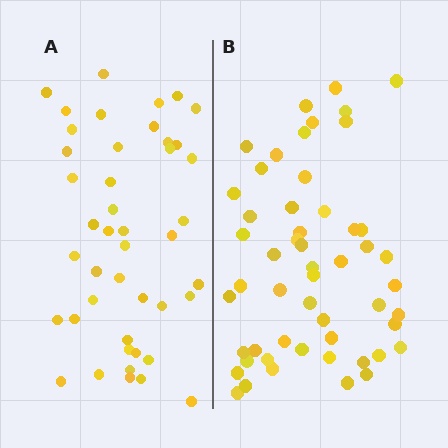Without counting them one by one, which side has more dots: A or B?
Region B (the right region) has more dots.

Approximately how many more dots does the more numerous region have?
Region B has roughly 8 or so more dots than region A.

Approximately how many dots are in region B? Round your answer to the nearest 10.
About 50 dots. (The exact count is 53, which rounds to 50.)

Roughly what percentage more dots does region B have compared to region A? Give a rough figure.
About 20% more.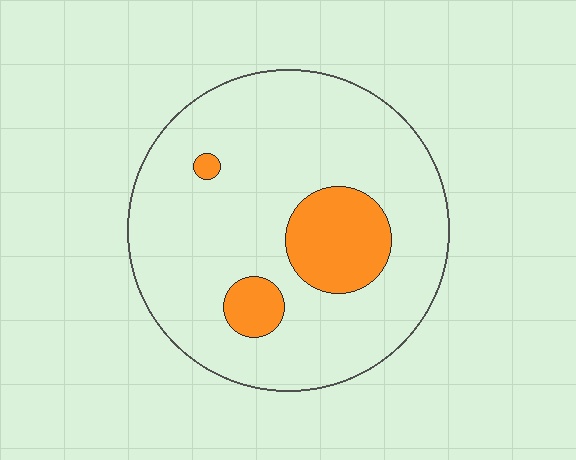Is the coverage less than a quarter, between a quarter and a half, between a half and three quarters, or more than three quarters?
Less than a quarter.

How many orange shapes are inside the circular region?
3.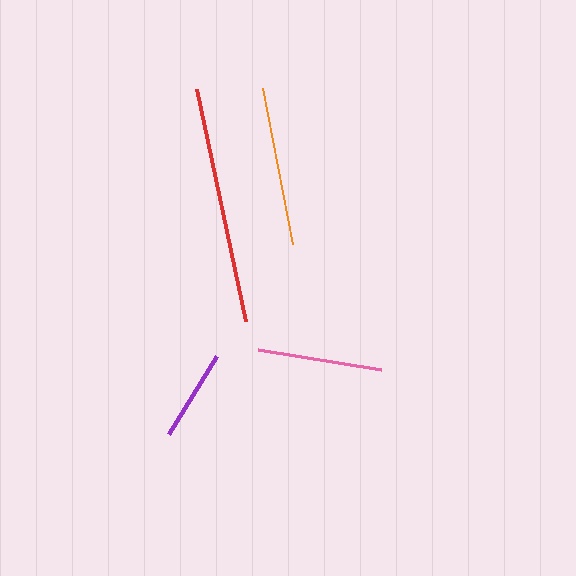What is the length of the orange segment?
The orange segment is approximately 159 pixels long.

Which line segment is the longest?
The red line is the longest at approximately 237 pixels.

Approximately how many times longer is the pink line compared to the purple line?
The pink line is approximately 1.4 times the length of the purple line.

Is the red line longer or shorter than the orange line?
The red line is longer than the orange line.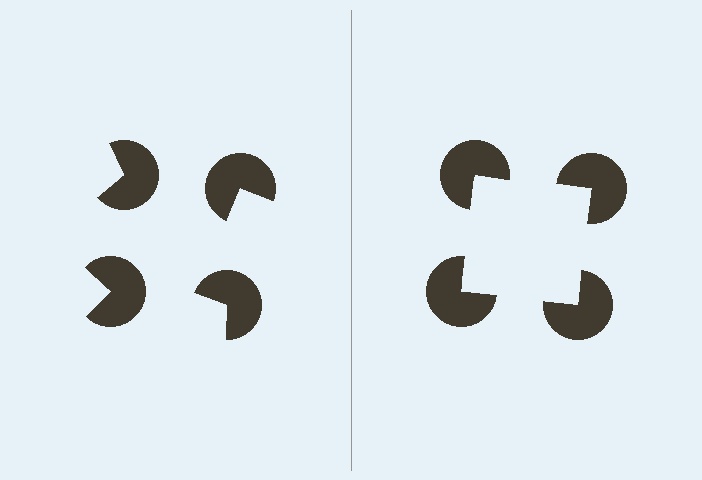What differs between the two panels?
The pac-man discs are positioned identically on both sides; only the wedge orientations differ. On the right they align to a square; on the left they are misaligned.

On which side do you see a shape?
An illusory square appears on the right side. On the left side the wedge cuts are rotated, so no coherent shape forms.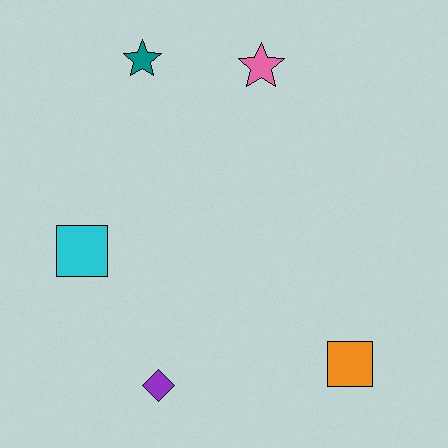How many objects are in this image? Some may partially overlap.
There are 5 objects.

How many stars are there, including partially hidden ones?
There are 2 stars.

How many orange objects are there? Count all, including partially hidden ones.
There is 1 orange object.